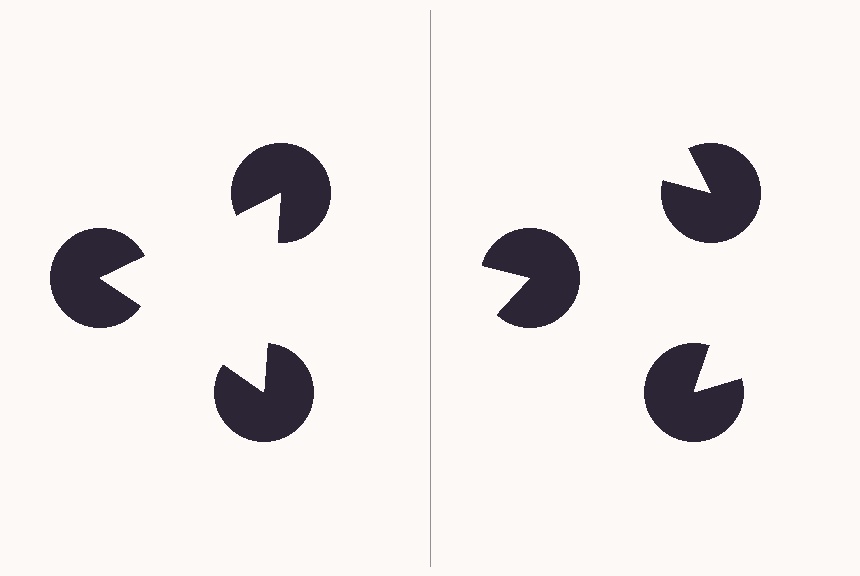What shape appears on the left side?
An illusory triangle.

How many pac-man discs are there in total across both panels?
6 — 3 on each side.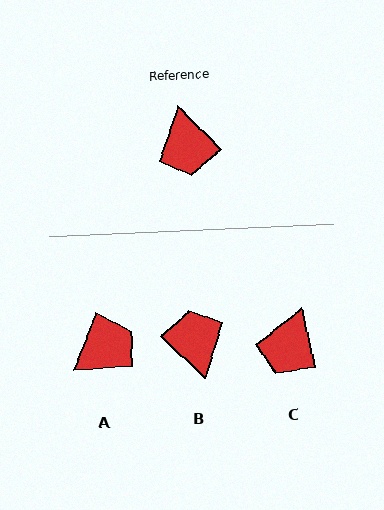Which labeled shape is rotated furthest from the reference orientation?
B, about 178 degrees away.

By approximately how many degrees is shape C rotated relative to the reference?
Approximately 33 degrees clockwise.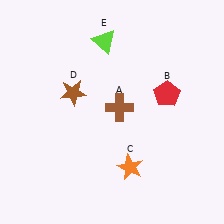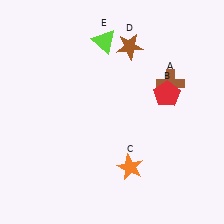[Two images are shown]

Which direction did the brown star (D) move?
The brown star (D) moved right.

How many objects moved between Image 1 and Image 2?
2 objects moved between the two images.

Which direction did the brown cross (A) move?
The brown cross (A) moved right.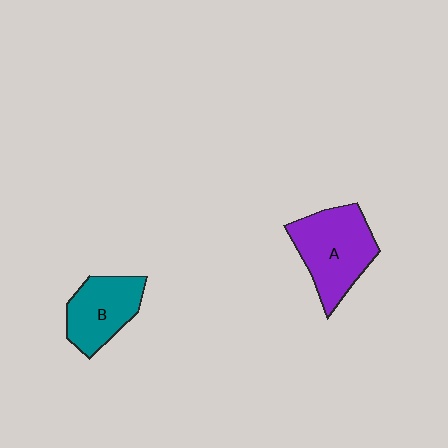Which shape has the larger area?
Shape A (purple).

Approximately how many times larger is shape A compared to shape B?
Approximately 1.3 times.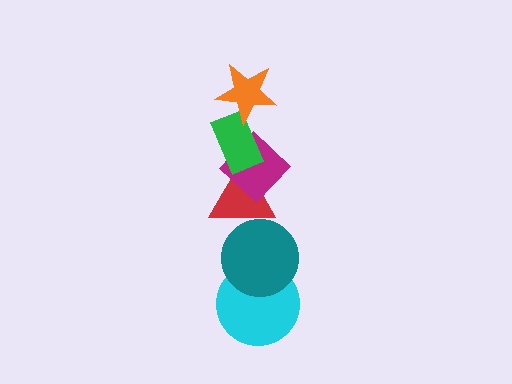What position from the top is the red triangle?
The red triangle is 4th from the top.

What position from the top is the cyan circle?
The cyan circle is 6th from the top.